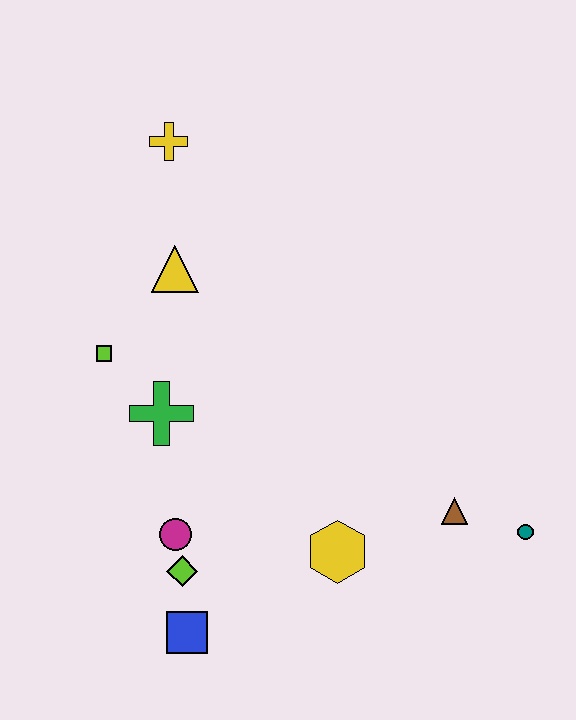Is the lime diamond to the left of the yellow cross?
No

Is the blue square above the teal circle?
No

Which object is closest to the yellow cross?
The yellow triangle is closest to the yellow cross.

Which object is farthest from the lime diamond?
The yellow cross is farthest from the lime diamond.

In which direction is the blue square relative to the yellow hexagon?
The blue square is to the left of the yellow hexagon.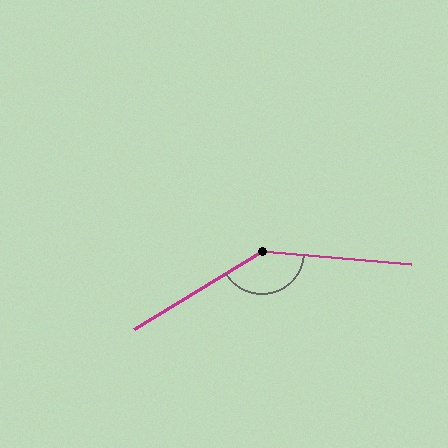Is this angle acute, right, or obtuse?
It is obtuse.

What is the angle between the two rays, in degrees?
Approximately 144 degrees.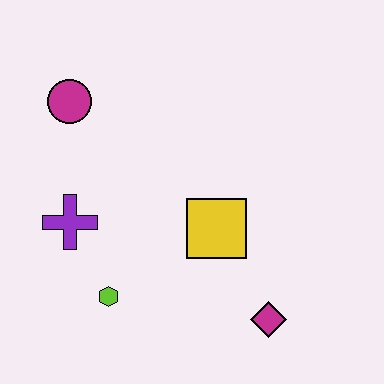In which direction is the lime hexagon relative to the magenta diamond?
The lime hexagon is to the left of the magenta diamond.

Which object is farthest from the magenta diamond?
The magenta circle is farthest from the magenta diamond.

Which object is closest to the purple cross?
The lime hexagon is closest to the purple cross.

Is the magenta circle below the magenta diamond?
No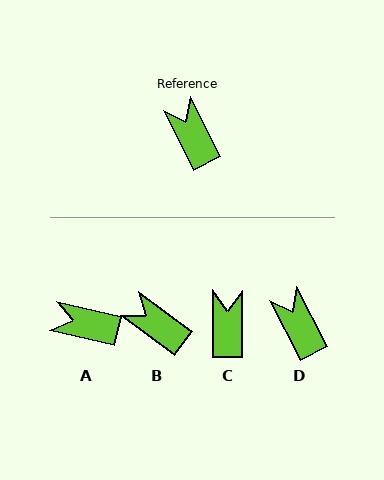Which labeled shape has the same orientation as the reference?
D.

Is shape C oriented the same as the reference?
No, it is off by about 28 degrees.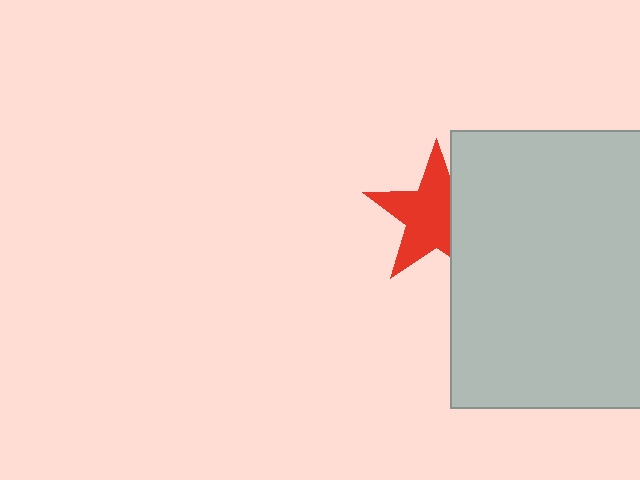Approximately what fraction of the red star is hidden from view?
Roughly 33% of the red star is hidden behind the light gray rectangle.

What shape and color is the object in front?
The object in front is a light gray rectangle.